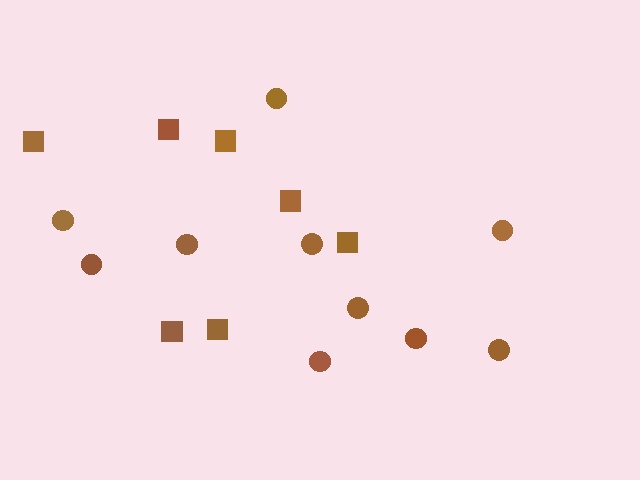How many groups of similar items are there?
There are 2 groups: one group of squares (7) and one group of circles (10).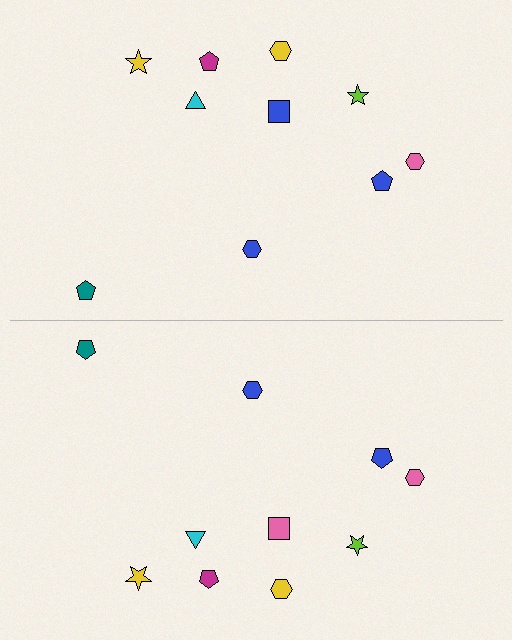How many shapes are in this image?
There are 20 shapes in this image.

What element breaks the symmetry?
The pink square on the bottom side breaks the symmetry — its mirror counterpart is blue.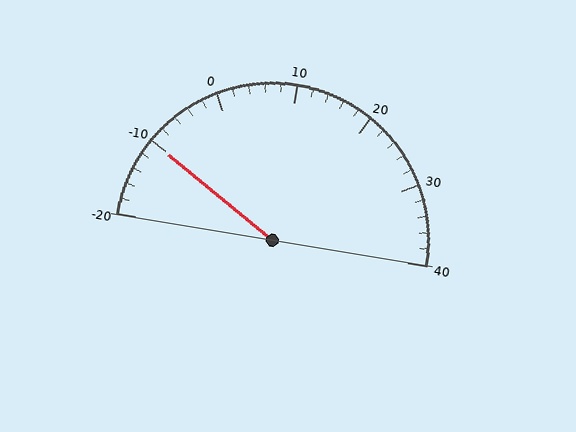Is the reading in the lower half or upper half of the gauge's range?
The reading is in the lower half of the range (-20 to 40).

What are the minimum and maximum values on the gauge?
The gauge ranges from -20 to 40.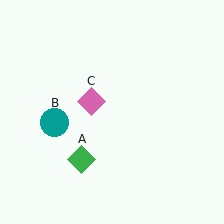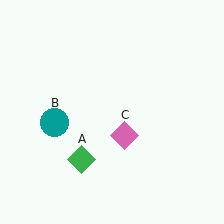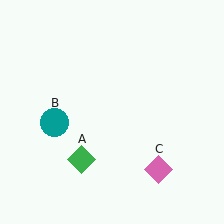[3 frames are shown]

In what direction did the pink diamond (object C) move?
The pink diamond (object C) moved down and to the right.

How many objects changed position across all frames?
1 object changed position: pink diamond (object C).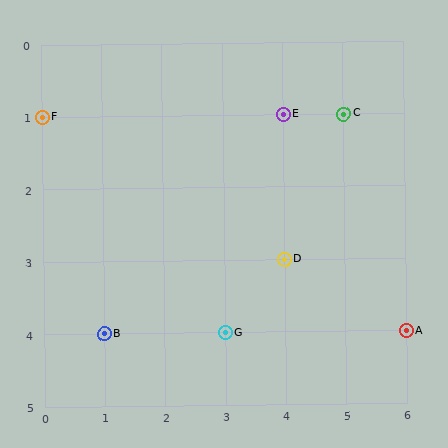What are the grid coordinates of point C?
Point C is at grid coordinates (5, 1).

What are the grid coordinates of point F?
Point F is at grid coordinates (0, 1).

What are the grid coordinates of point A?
Point A is at grid coordinates (6, 4).